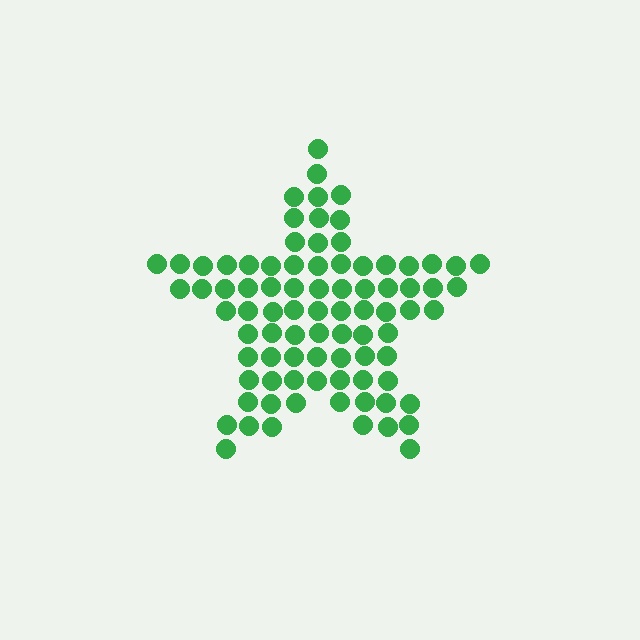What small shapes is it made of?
It is made of small circles.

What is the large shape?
The large shape is a star.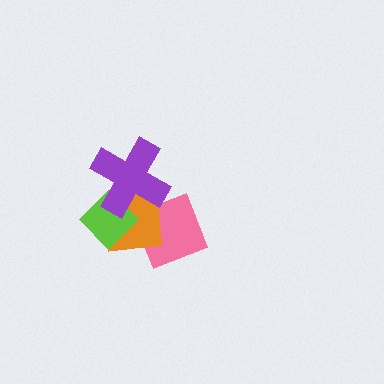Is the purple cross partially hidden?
No, no other shape covers it.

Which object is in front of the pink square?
The orange square is in front of the pink square.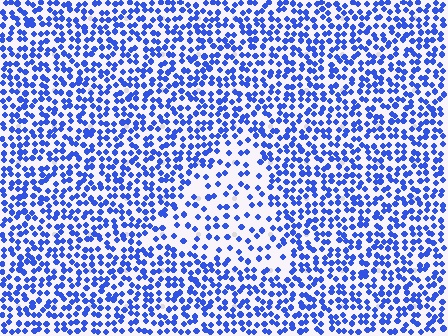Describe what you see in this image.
The image contains small blue elements arranged at two different densities. A triangle-shaped region is visible where the elements are less densely packed than the surrounding area.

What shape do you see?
I see a triangle.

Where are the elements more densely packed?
The elements are more densely packed outside the triangle boundary.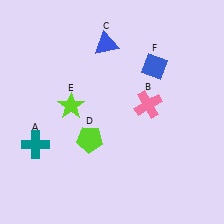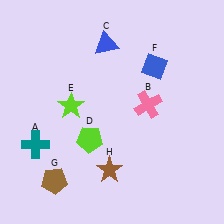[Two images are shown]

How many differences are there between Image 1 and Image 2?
There are 2 differences between the two images.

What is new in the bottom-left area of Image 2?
A brown star (H) was added in the bottom-left area of Image 2.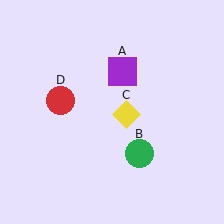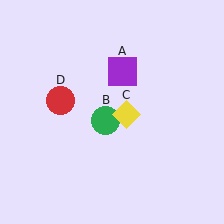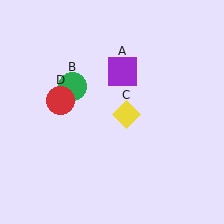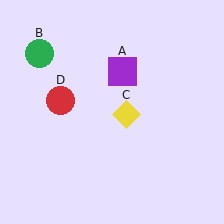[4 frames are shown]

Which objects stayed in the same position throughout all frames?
Purple square (object A) and yellow diamond (object C) and red circle (object D) remained stationary.